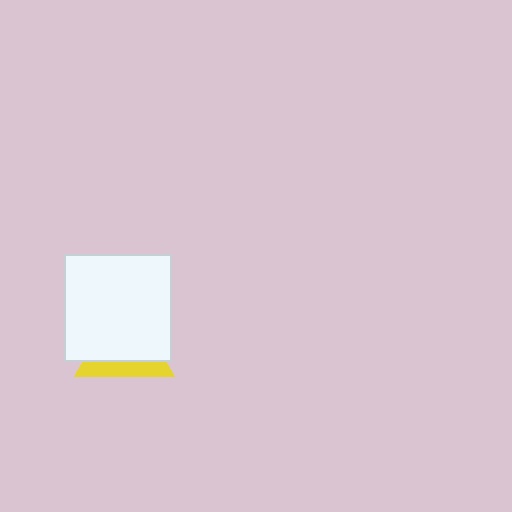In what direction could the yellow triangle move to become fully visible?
The yellow triangle could move down. That would shift it out from behind the white square entirely.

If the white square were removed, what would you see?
You would see the complete yellow triangle.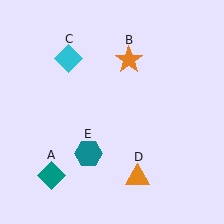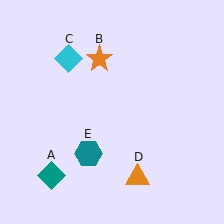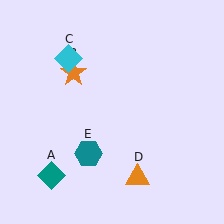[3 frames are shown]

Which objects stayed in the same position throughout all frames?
Teal diamond (object A) and cyan diamond (object C) and orange triangle (object D) and teal hexagon (object E) remained stationary.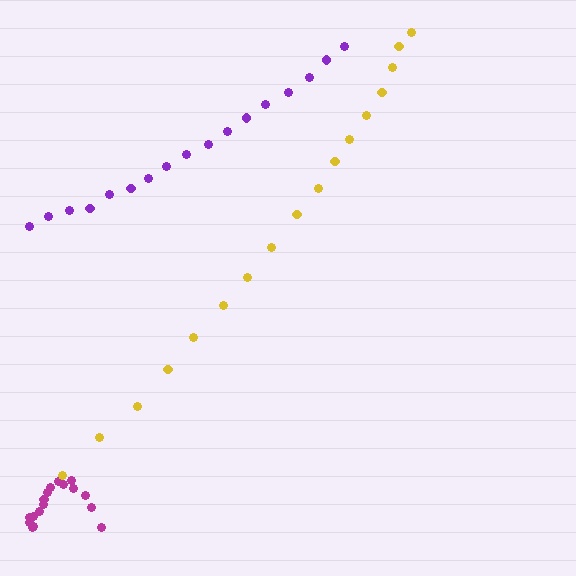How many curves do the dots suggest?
There are 3 distinct paths.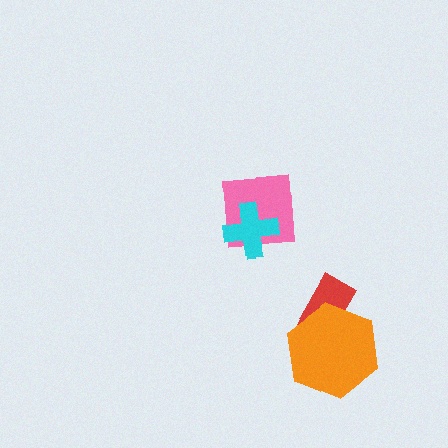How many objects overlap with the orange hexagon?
1 object overlaps with the orange hexagon.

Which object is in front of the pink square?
The cyan cross is in front of the pink square.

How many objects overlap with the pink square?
1 object overlaps with the pink square.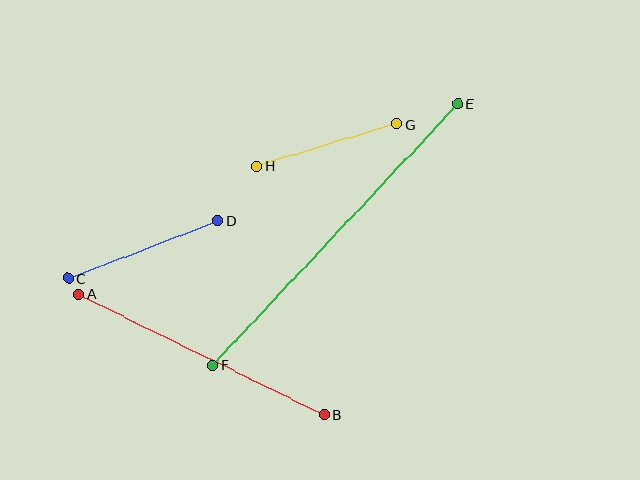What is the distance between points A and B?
The distance is approximately 274 pixels.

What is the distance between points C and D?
The distance is approximately 160 pixels.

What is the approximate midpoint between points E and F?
The midpoint is at approximately (335, 235) pixels.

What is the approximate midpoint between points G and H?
The midpoint is at approximately (327, 145) pixels.